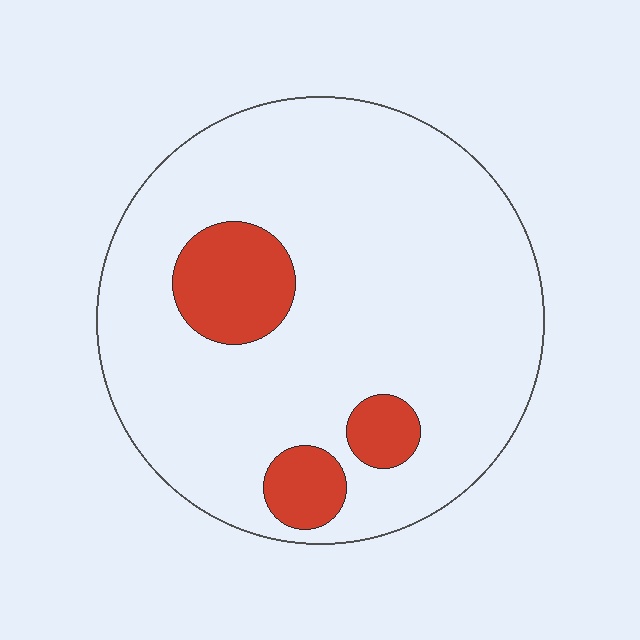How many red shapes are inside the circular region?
3.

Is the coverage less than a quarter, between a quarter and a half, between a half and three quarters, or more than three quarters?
Less than a quarter.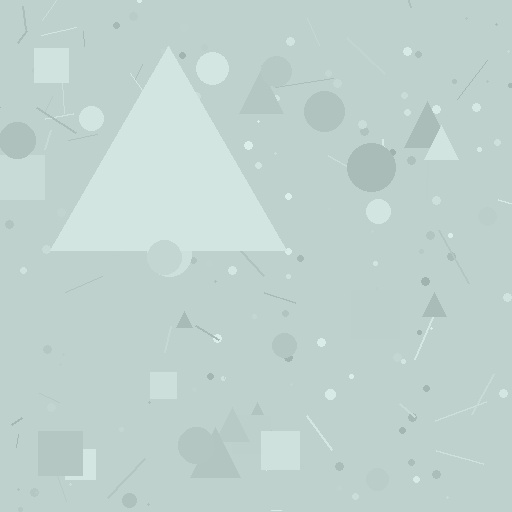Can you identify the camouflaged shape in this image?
The camouflaged shape is a triangle.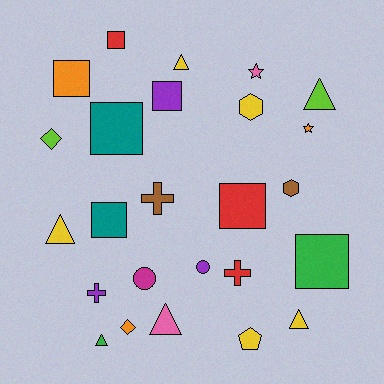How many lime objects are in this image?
There are 2 lime objects.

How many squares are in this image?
There are 7 squares.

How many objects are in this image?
There are 25 objects.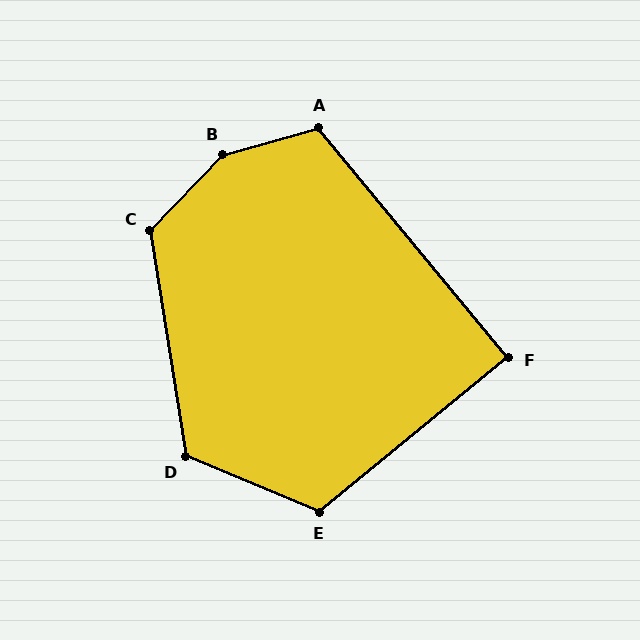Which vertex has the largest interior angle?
B, at approximately 149 degrees.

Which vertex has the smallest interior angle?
F, at approximately 90 degrees.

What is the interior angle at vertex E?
Approximately 118 degrees (obtuse).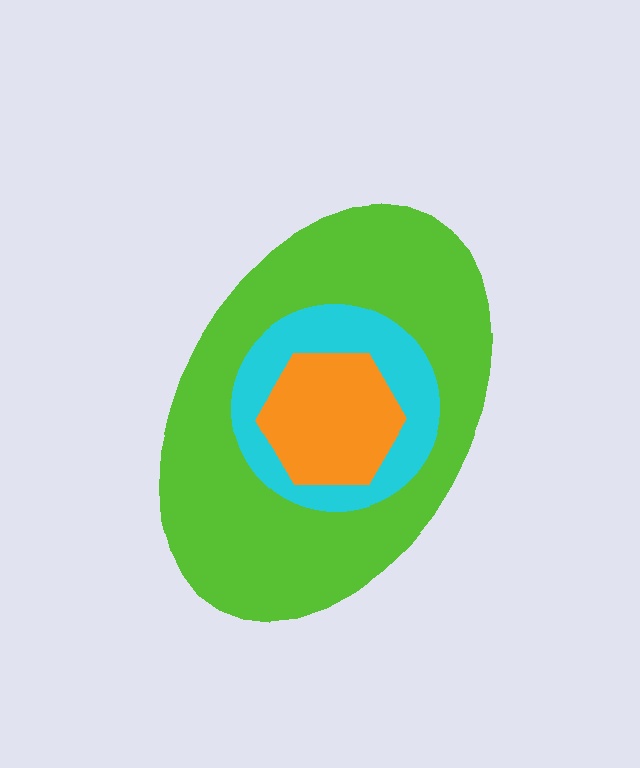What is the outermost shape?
The lime ellipse.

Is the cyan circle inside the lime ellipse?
Yes.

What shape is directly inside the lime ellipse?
The cyan circle.